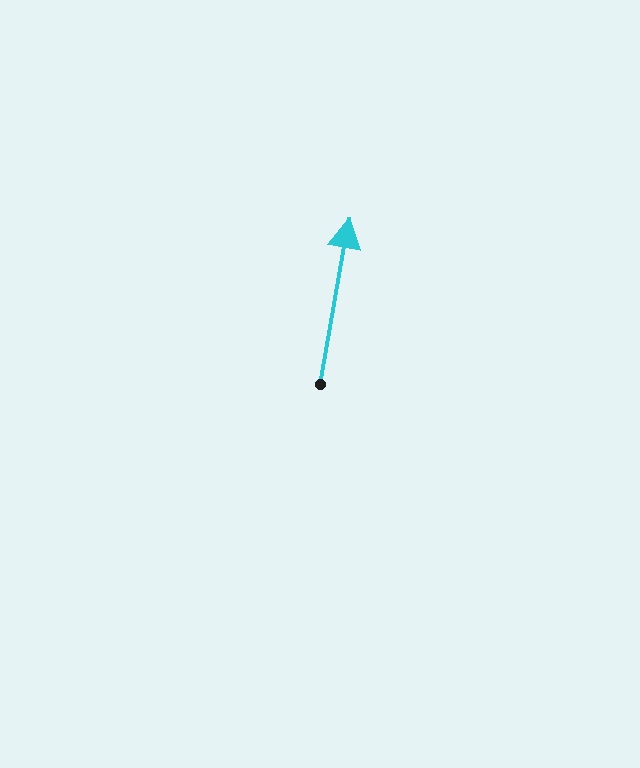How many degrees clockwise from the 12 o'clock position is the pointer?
Approximately 10 degrees.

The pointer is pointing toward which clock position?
Roughly 12 o'clock.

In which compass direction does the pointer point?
North.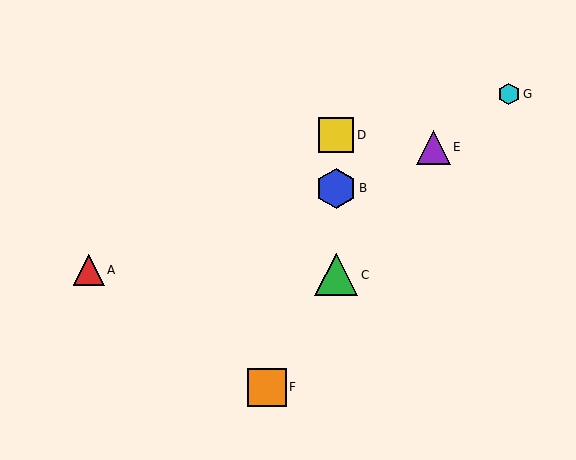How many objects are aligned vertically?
3 objects (B, C, D) are aligned vertically.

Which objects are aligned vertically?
Objects B, C, D are aligned vertically.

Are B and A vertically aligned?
No, B is at x≈336 and A is at x≈89.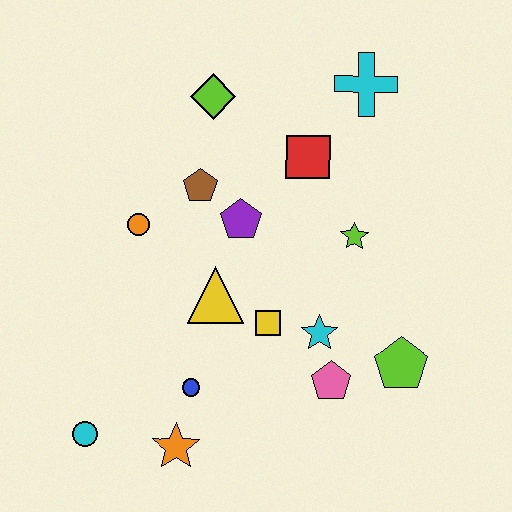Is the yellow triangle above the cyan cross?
No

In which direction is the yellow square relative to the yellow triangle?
The yellow square is to the right of the yellow triangle.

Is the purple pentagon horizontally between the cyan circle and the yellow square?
Yes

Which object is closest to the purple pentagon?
The brown pentagon is closest to the purple pentagon.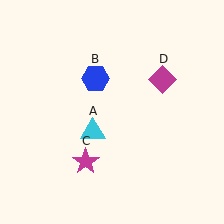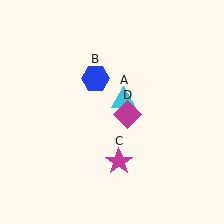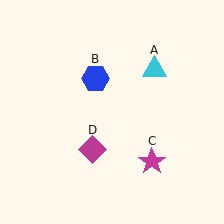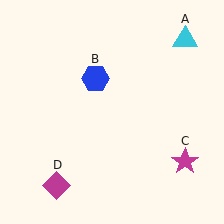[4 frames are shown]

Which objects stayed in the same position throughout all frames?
Blue hexagon (object B) remained stationary.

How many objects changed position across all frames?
3 objects changed position: cyan triangle (object A), magenta star (object C), magenta diamond (object D).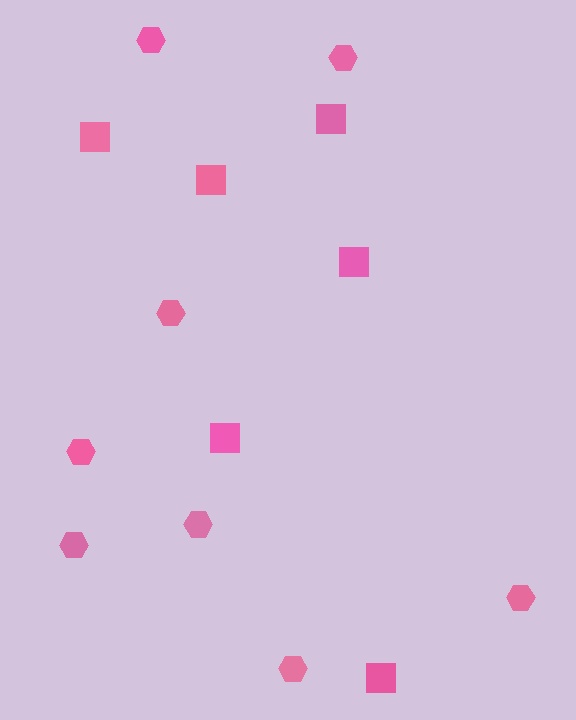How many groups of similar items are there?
There are 2 groups: one group of squares (6) and one group of hexagons (8).